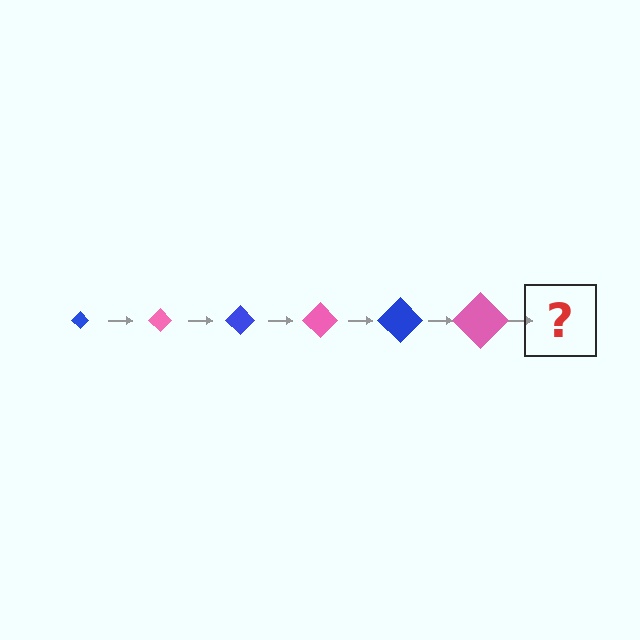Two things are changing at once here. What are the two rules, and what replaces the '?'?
The two rules are that the diamond grows larger each step and the color cycles through blue and pink. The '?' should be a blue diamond, larger than the previous one.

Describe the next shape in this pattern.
It should be a blue diamond, larger than the previous one.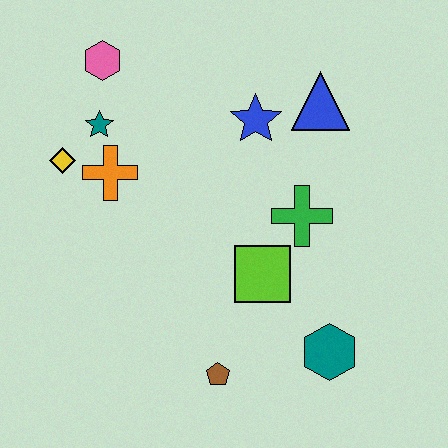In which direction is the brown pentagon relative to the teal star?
The brown pentagon is below the teal star.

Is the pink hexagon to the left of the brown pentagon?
Yes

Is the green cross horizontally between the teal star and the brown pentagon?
No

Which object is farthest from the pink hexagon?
The teal hexagon is farthest from the pink hexagon.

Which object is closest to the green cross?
The lime square is closest to the green cross.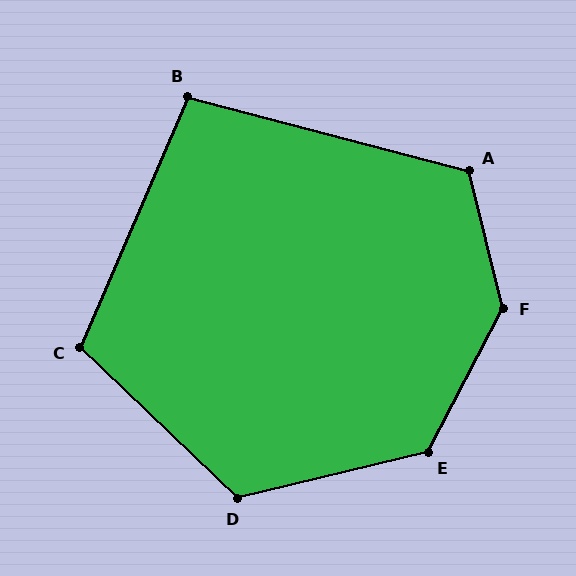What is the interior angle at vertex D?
Approximately 123 degrees (obtuse).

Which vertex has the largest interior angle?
F, at approximately 139 degrees.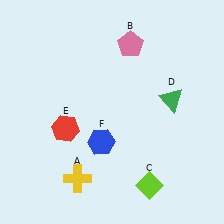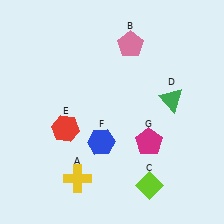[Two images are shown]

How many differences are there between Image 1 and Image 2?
There is 1 difference between the two images.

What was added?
A magenta pentagon (G) was added in Image 2.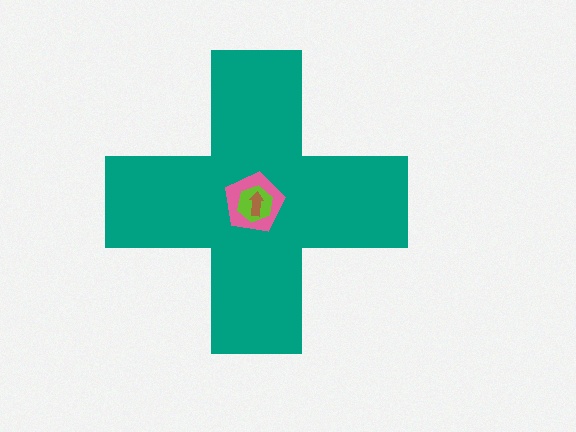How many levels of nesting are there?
4.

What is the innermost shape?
The brown arrow.